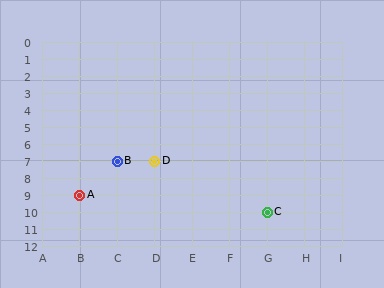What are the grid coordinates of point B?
Point B is at grid coordinates (C, 7).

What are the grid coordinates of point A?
Point A is at grid coordinates (B, 9).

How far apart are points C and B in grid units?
Points C and B are 4 columns and 3 rows apart (about 5.0 grid units diagonally).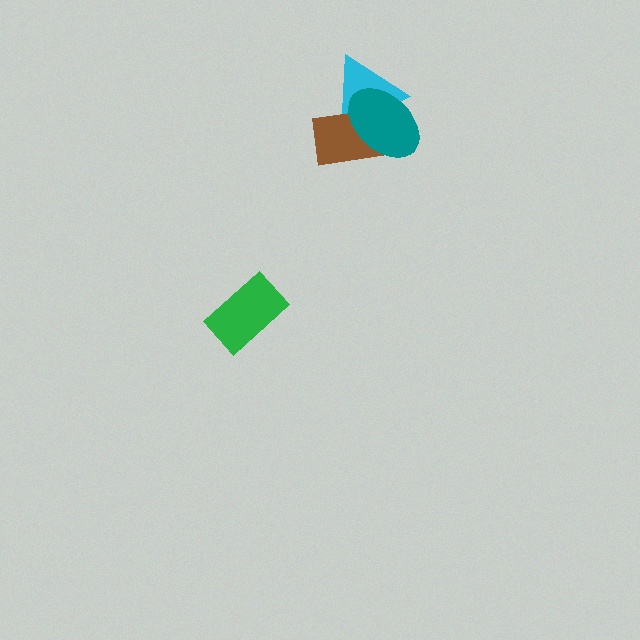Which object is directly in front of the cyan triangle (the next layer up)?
The brown rectangle is directly in front of the cyan triangle.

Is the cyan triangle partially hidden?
Yes, it is partially covered by another shape.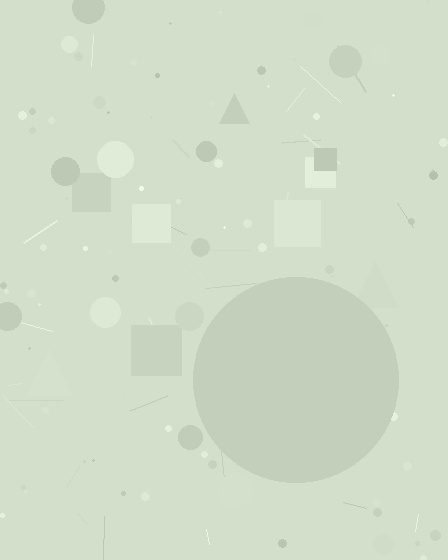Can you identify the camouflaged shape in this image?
The camouflaged shape is a circle.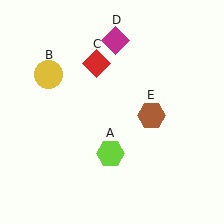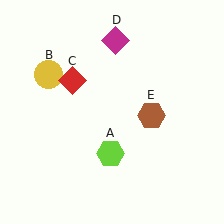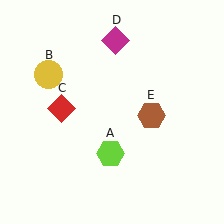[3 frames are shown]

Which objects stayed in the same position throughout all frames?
Lime hexagon (object A) and yellow circle (object B) and magenta diamond (object D) and brown hexagon (object E) remained stationary.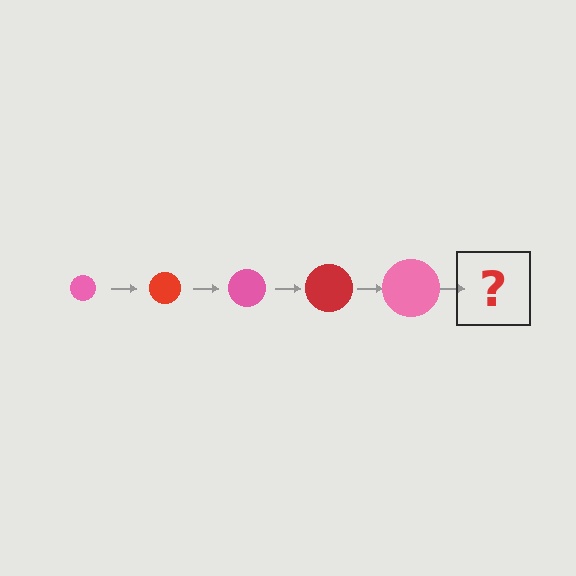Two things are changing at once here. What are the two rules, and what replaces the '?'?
The two rules are that the circle grows larger each step and the color cycles through pink and red. The '?' should be a red circle, larger than the previous one.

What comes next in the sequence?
The next element should be a red circle, larger than the previous one.